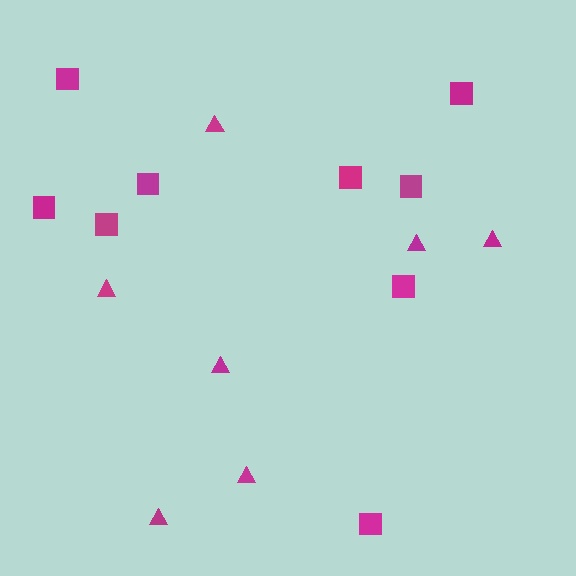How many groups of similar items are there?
There are 2 groups: one group of triangles (7) and one group of squares (9).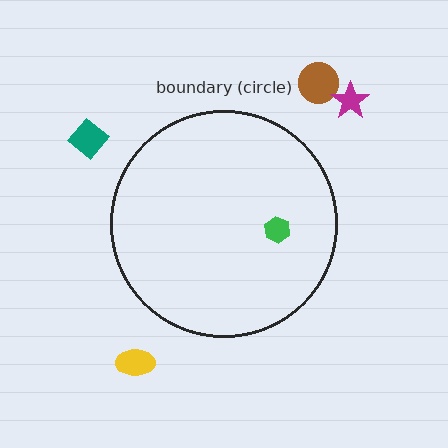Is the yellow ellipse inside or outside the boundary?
Outside.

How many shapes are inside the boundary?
1 inside, 4 outside.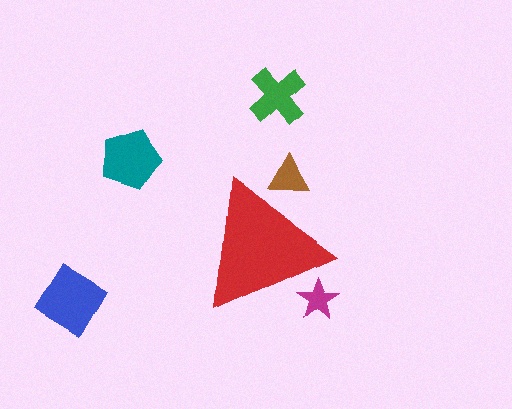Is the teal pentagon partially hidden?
No, the teal pentagon is fully visible.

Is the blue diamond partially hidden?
No, the blue diamond is fully visible.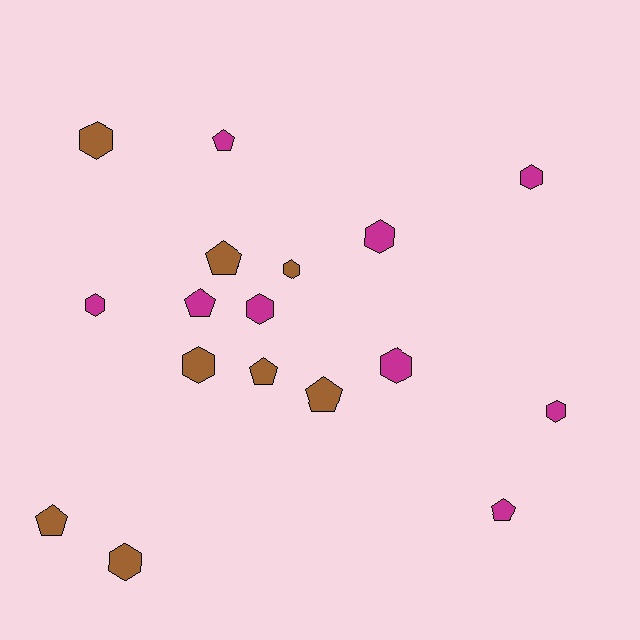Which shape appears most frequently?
Hexagon, with 10 objects.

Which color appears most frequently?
Magenta, with 9 objects.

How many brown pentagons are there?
There are 4 brown pentagons.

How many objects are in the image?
There are 17 objects.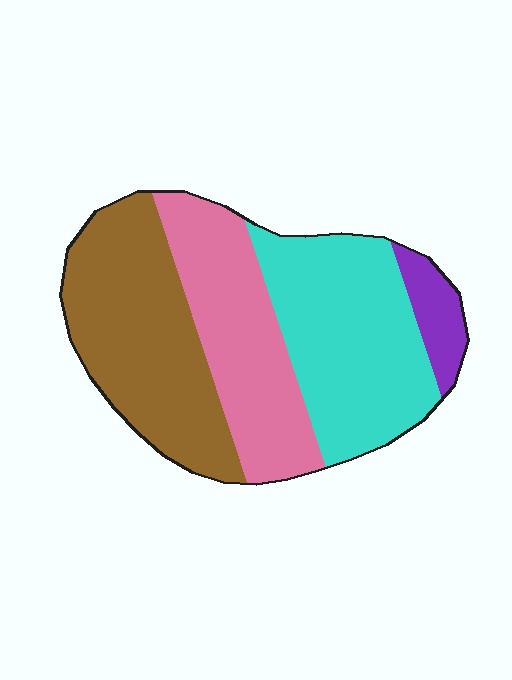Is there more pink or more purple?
Pink.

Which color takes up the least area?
Purple, at roughly 5%.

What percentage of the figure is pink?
Pink covers around 25% of the figure.